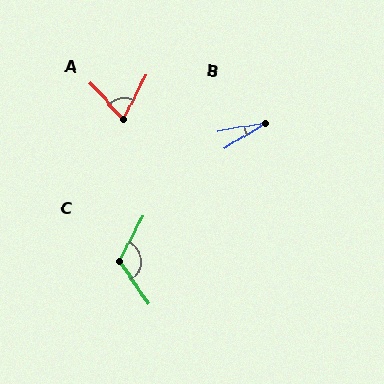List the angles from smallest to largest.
B (22°), A (69°), C (119°).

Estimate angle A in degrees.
Approximately 69 degrees.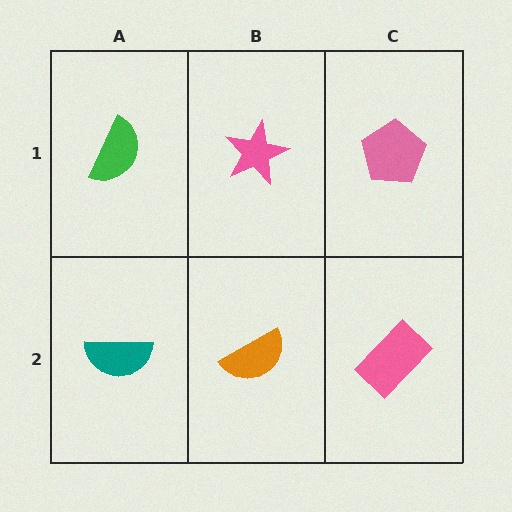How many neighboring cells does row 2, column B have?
3.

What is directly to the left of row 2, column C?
An orange semicircle.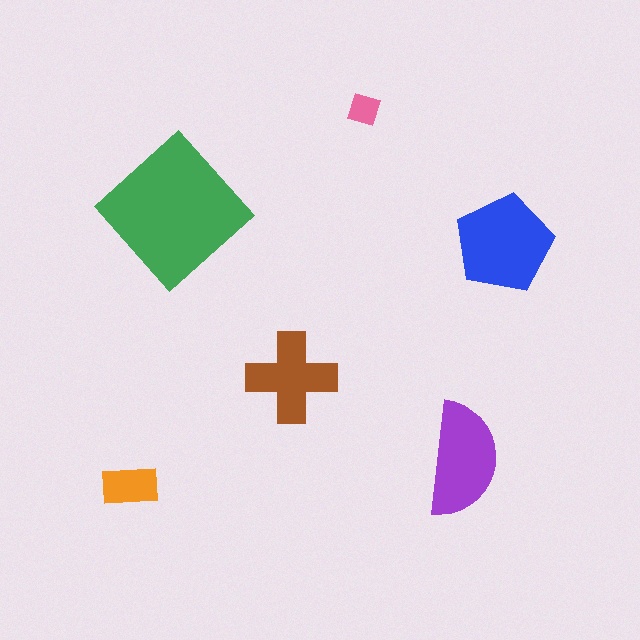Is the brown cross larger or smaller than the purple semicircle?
Smaller.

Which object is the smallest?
The pink diamond.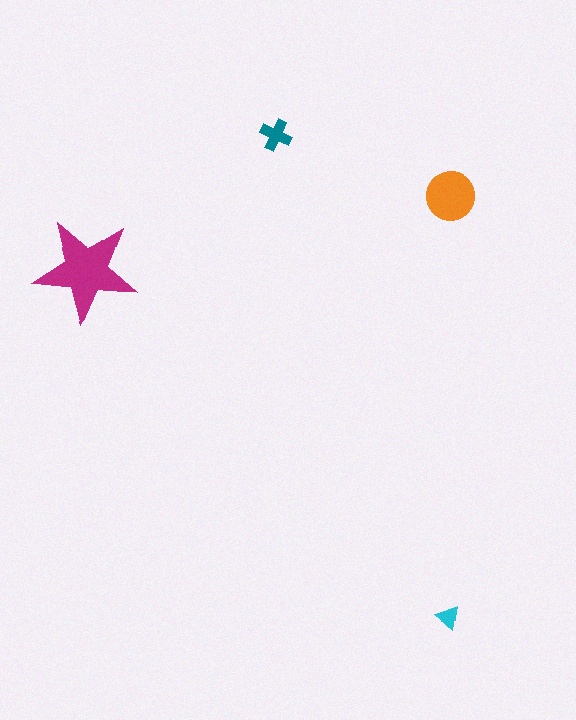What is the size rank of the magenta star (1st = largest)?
1st.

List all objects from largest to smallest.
The magenta star, the orange circle, the teal cross, the cyan triangle.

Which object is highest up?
The teal cross is topmost.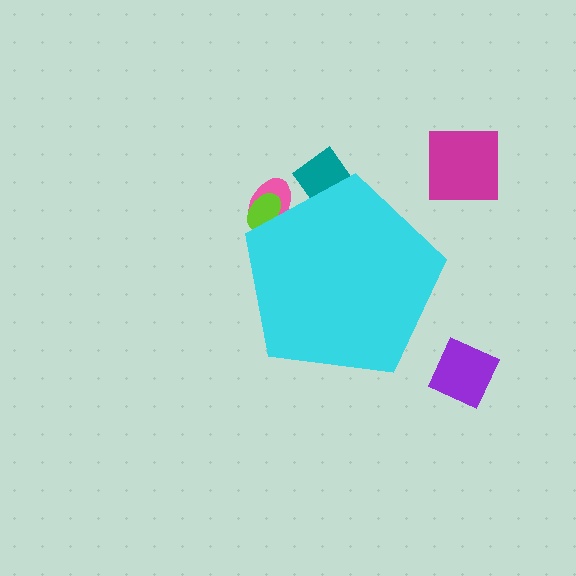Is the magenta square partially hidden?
No, the magenta square is fully visible.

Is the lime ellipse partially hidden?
Yes, the lime ellipse is partially hidden behind the cyan pentagon.